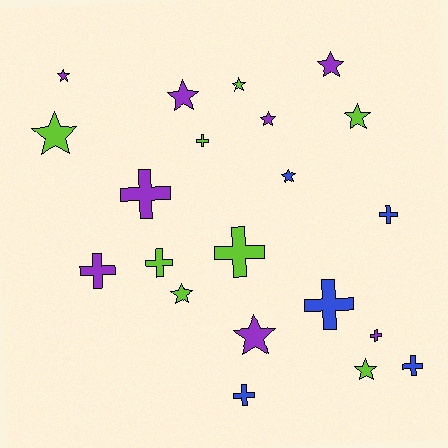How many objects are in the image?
There are 21 objects.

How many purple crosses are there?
There are 3 purple crosses.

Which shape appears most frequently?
Star, with 11 objects.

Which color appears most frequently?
Lime, with 8 objects.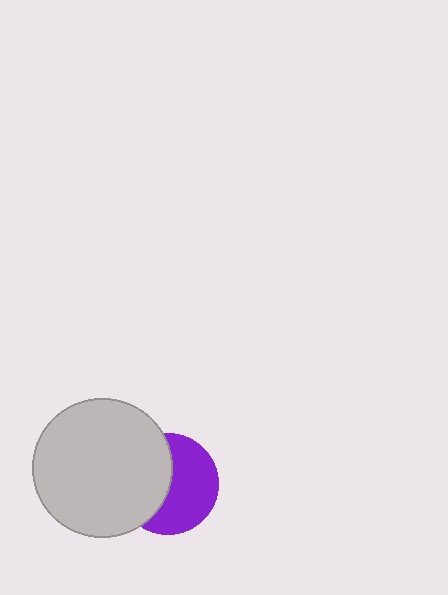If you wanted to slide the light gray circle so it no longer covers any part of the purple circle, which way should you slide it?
Slide it left — that is the most direct way to separate the two shapes.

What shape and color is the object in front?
The object in front is a light gray circle.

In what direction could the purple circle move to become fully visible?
The purple circle could move right. That would shift it out from behind the light gray circle entirely.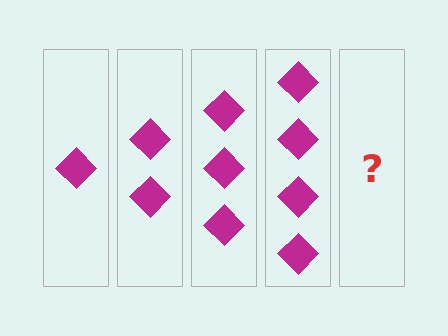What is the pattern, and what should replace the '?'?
The pattern is that each step adds one more diamond. The '?' should be 5 diamonds.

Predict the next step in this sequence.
The next step is 5 diamonds.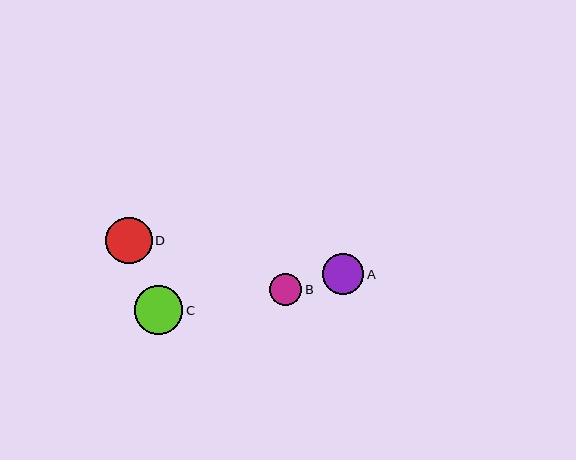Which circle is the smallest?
Circle B is the smallest with a size of approximately 32 pixels.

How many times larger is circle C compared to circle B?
Circle C is approximately 1.5 times the size of circle B.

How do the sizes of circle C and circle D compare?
Circle C and circle D are approximately the same size.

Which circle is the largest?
Circle C is the largest with a size of approximately 48 pixels.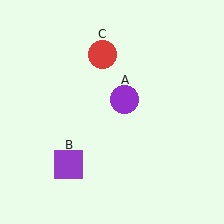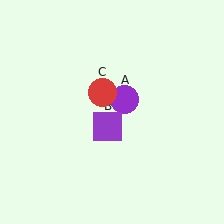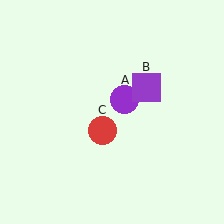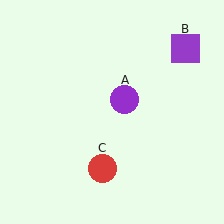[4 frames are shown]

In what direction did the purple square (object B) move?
The purple square (object B) moved up and to the right.